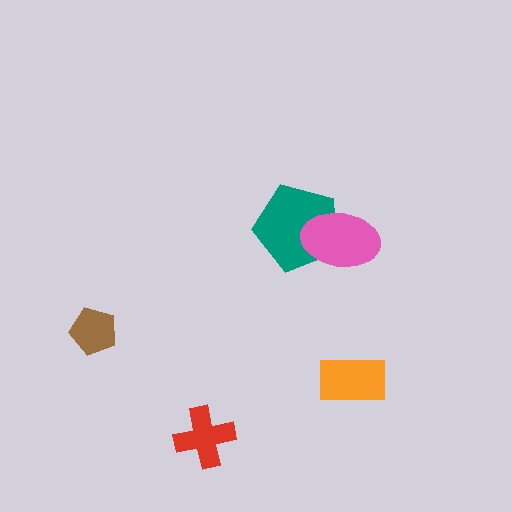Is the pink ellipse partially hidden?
No, no other shape covers it.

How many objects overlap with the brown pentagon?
0 objects overlap with the brown pentagon.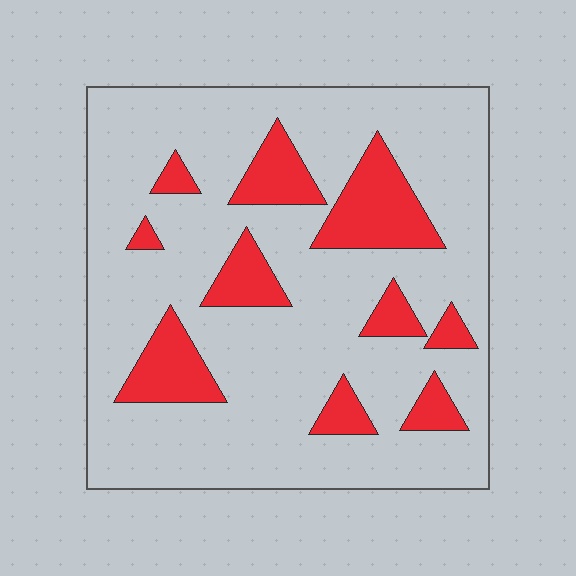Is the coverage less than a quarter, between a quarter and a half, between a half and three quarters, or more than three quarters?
Less than a quarter.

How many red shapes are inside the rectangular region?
10.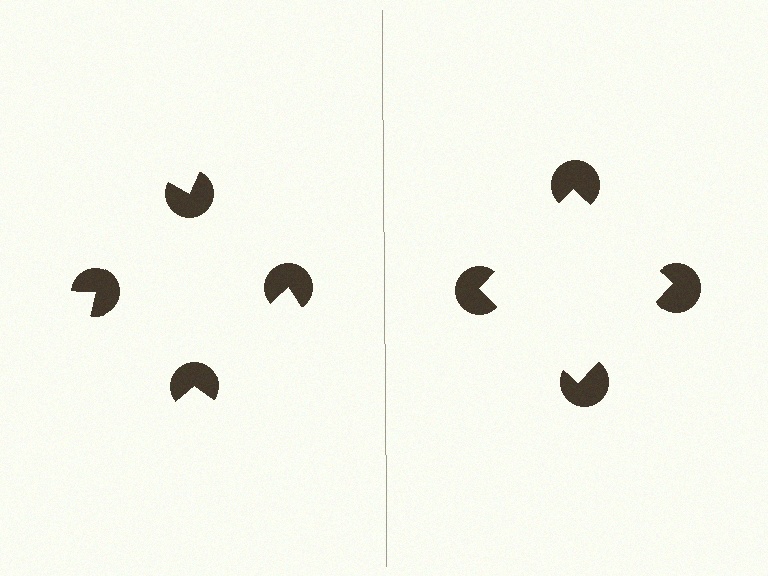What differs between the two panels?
The pac-man discs are positioned identically on both sides; only the wedge orientations differ. On the right they align to a square; on the left they are misaligned.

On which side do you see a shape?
An illusory square appears on the right side. On the left side the wedge cuts are rotated, so no coherent shape forms.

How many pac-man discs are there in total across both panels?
8 — 4 on each side.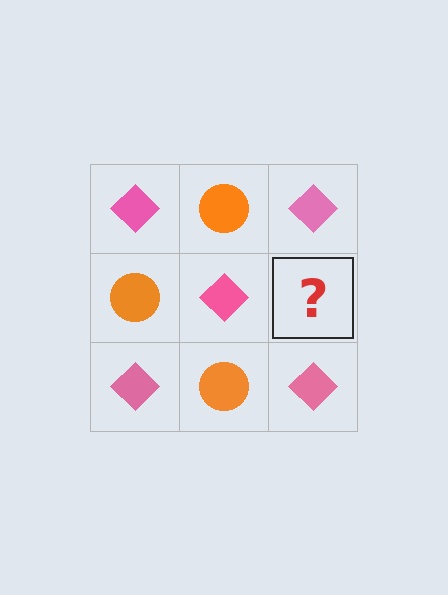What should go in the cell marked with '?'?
The missing cell should contain an orange circle.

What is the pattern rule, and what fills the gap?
The rule is that it alternates pink diamond and orange circle in a checkerboard pattern. The gap should be filled with an orange circle.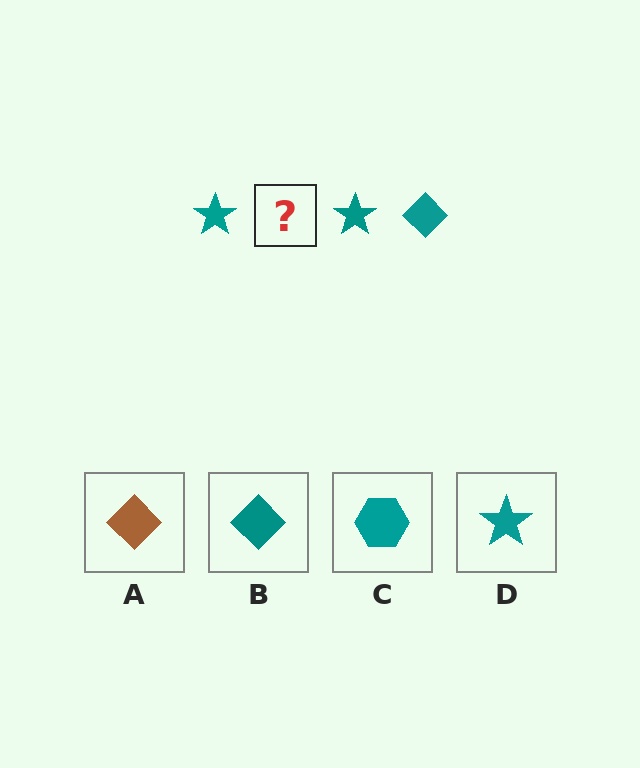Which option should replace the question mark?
Option B.